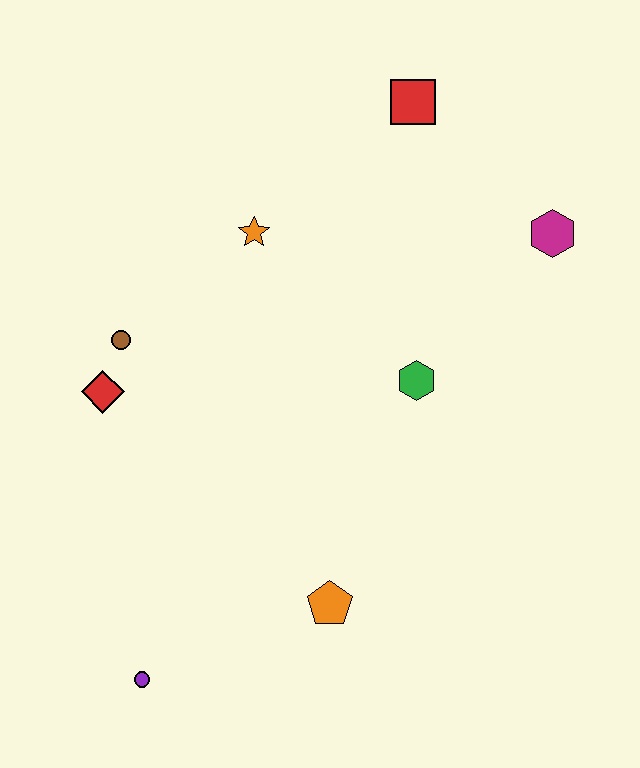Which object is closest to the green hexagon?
The magenta hexagon is closest to the green hexagon.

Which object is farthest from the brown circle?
The magenta hexagon is farthest from the brown circle.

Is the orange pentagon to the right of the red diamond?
Yes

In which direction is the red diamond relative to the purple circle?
The red diamond is above the purple circle.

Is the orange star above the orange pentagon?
Yes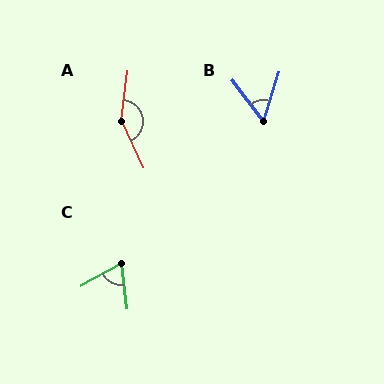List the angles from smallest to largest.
B (54°), C (69°), A (148°).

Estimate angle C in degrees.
Approximately 69 degrees.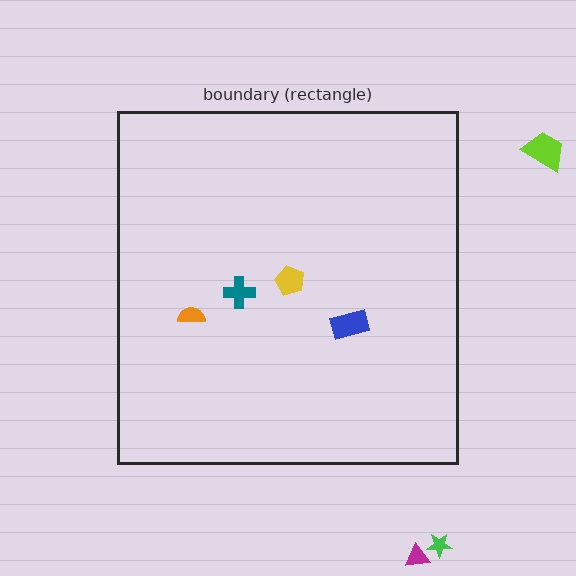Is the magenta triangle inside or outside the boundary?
Outside.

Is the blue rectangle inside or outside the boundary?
Inside.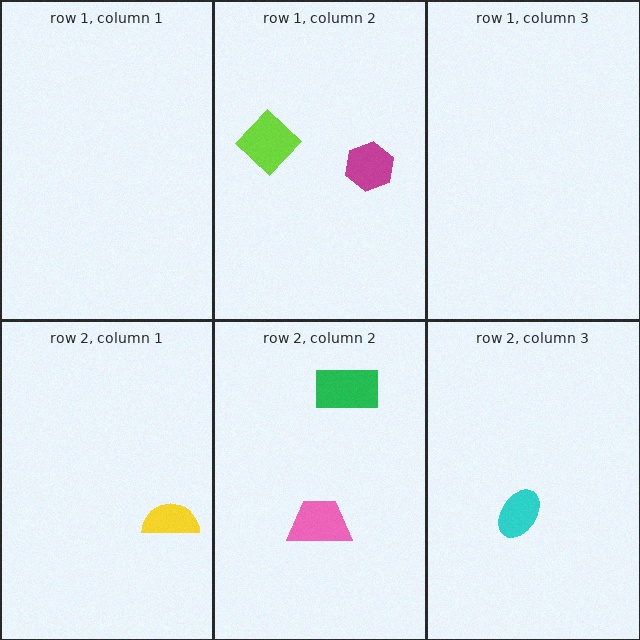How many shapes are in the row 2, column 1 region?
1.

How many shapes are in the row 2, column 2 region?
2.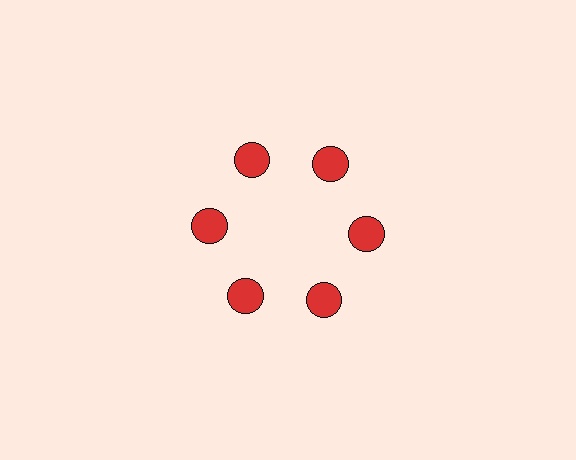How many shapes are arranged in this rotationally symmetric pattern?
There are 6 shapes, arranged in 6 groups of 1.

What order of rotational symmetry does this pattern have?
This pattern has 6-fold rotational symmetry.